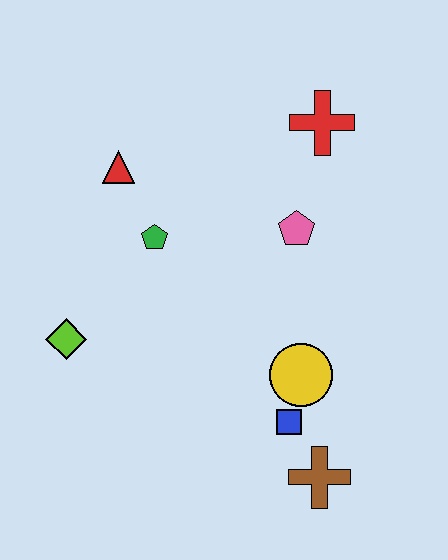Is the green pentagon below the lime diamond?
No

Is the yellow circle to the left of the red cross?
Yes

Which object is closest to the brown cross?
The blue square is closest to the brown cross.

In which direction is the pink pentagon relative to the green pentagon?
The pink pentagon is to the right of the green pentagon.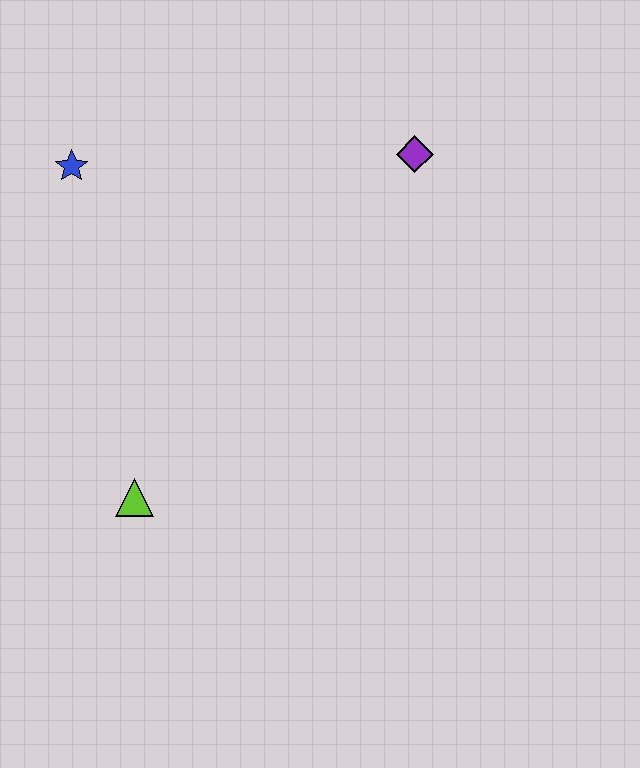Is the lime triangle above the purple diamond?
No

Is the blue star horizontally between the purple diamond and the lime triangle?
No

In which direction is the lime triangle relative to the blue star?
The lime triangle is below the blue star.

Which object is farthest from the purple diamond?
The lime triangle is farthest from the purple diamond.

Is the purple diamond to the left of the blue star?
No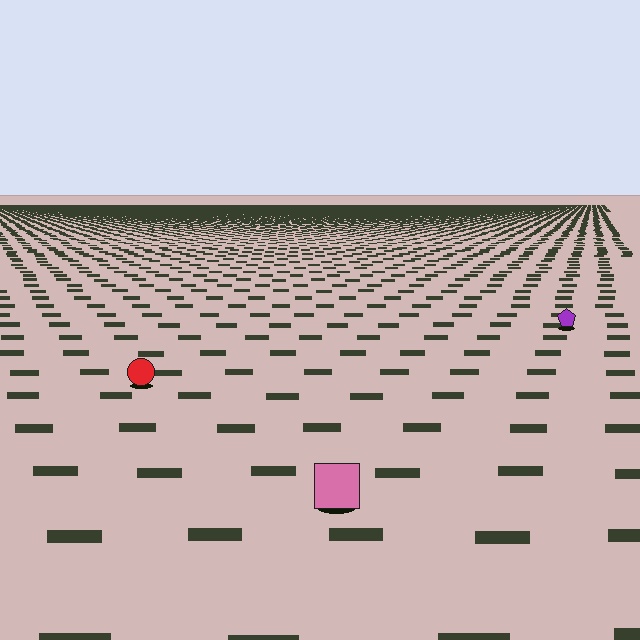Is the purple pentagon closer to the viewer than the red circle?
No. The red circle is closer — you can tell from the texture gradient: the ground texture is coarser near it.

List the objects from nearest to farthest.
From nearest to farthest: the pink square, the red circle, the purple pentagon.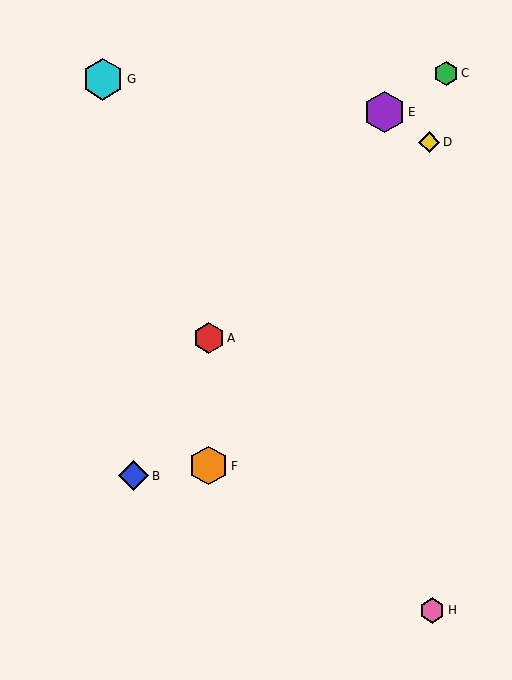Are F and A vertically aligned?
Yes, both are at x≈209.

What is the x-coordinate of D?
Object D is at x≈429.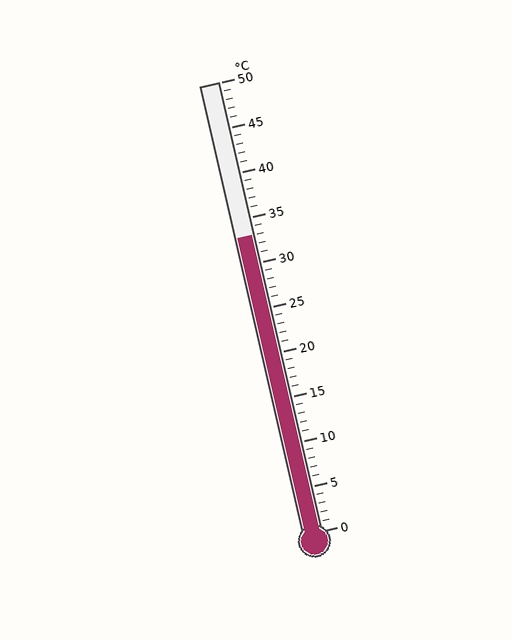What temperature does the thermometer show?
The thermometer shows approximately 33°C.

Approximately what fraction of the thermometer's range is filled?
The thermometer is filled to approximately 65% of its range.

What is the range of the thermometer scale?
The thermometer scale ranges from 0°C to 50°C.